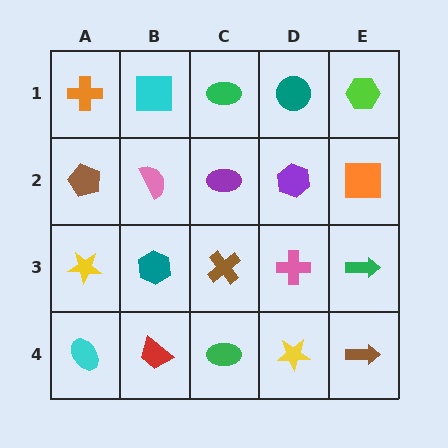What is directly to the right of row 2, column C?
A purple hexagon.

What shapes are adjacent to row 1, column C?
A purple ellipse (row 2, column C), a cyan square (row 1, column B), a teal circle (row 1, column D).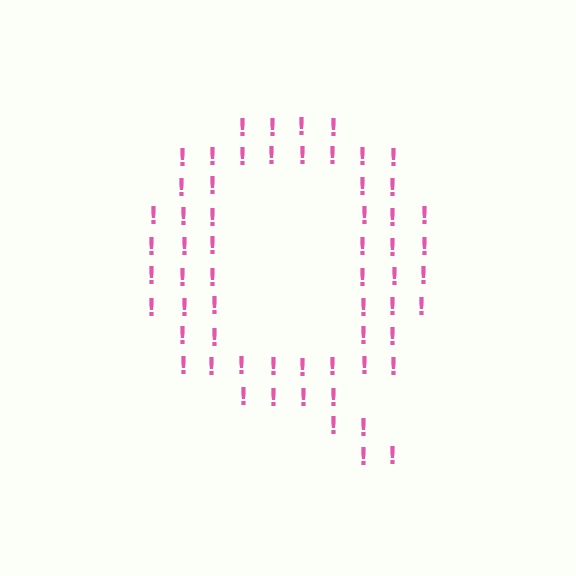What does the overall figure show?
The overall figure shows the letter Q.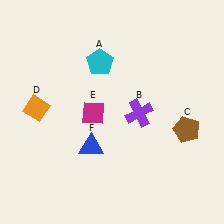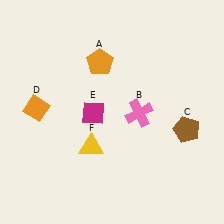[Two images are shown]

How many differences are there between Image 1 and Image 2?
There are 3 differences between the two images.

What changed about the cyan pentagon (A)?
In Image 1, A is cyan. In Image 2, it changed to orange.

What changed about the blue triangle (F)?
In Image 1, F is blue. In Image 2, it changed to yellow.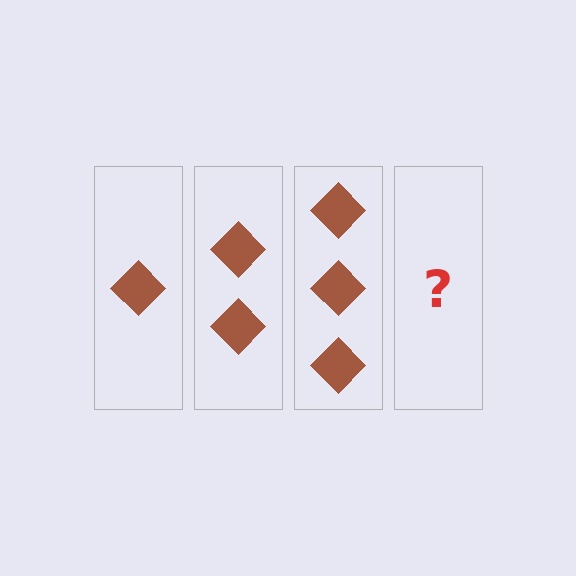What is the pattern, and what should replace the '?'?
The pattern is that each step adds one more diamond. The '?' should be 4 diamonds.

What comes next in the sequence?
The next element should be 4 diamonds.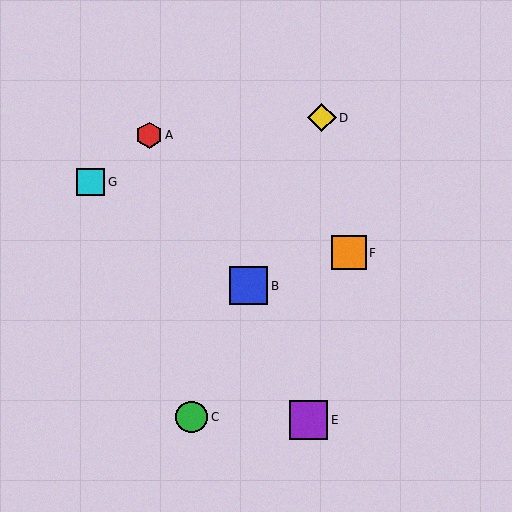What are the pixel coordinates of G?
Object G is at (91, 182).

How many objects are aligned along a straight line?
3 objects (B, C, D) are aligned along a straight line.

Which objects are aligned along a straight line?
Objects B, C, D are aligned along a straight line.